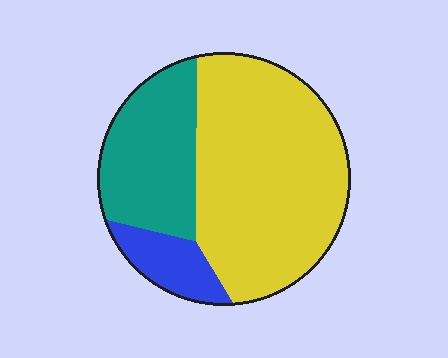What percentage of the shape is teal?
Teal covers roughly 30% of the shape.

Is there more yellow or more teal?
Yellow.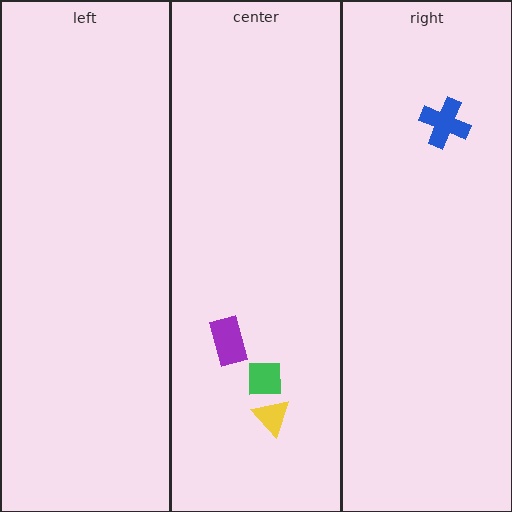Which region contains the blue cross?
The right region.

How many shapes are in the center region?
3.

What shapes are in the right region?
The blue cross.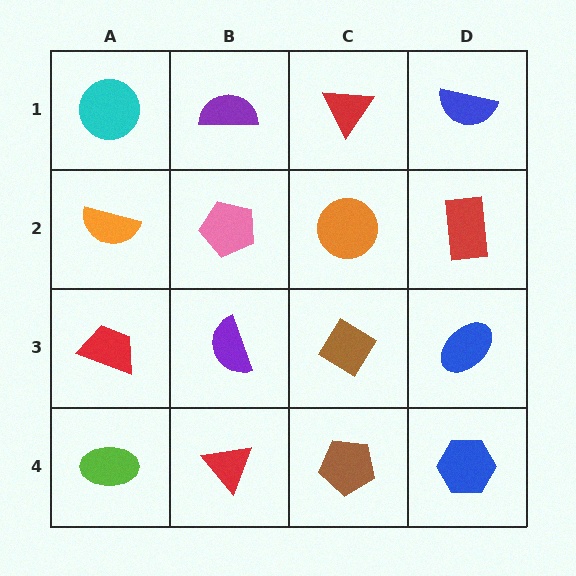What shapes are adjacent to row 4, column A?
A red trapezoid (row 3, column A), a red triangle (row 4, column B).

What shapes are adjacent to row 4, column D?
A blue ellipse (row 3, column D), a brown pentagon (row 4, column C).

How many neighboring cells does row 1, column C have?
3.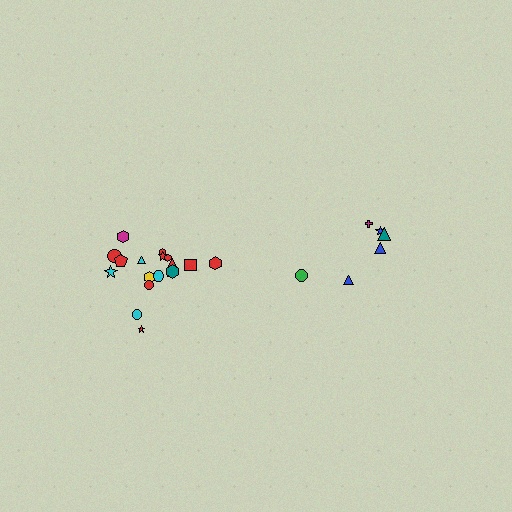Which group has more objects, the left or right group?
The left group.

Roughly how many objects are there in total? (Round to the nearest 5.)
Roughly 25 objects in total.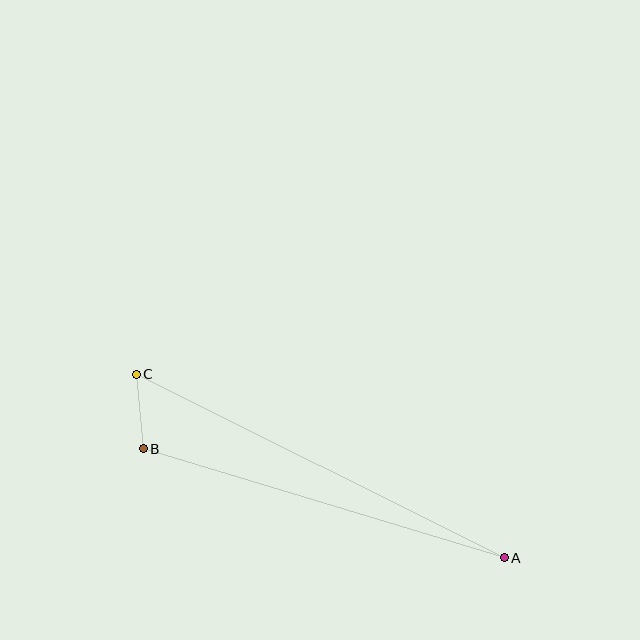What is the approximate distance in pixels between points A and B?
The distance between A and B is approximately 377 pixels.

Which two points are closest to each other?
Points B and C are closest to each other.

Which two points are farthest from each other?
Points A and C are farthest from each other.